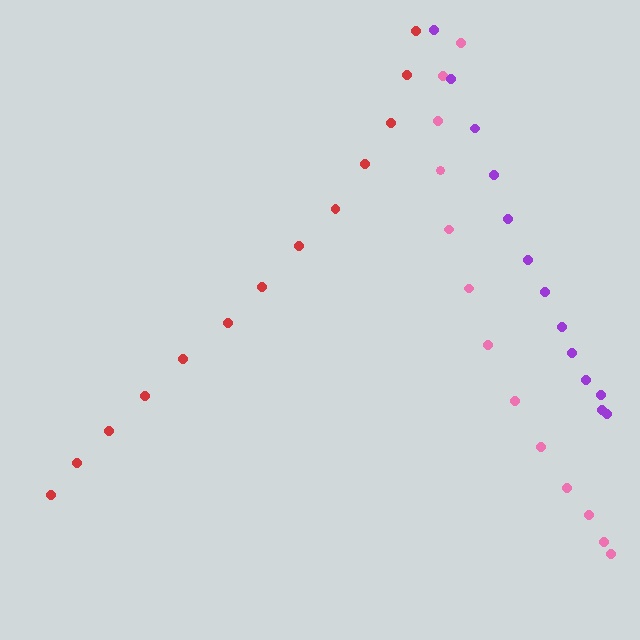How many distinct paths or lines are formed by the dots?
There are 3 distinct paths.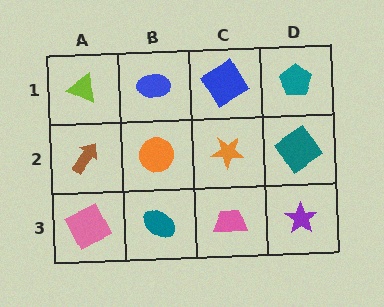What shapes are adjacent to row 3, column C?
An orange star (row 2, column C), a teal ellipse (row 3, column B), a purple star (row 3, column D).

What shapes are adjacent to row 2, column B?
A blue ellipse (row 1, column B), a teal ellipse (row 3, column B), a brown arrow (row 2, column A), an orange star (row 2, column C).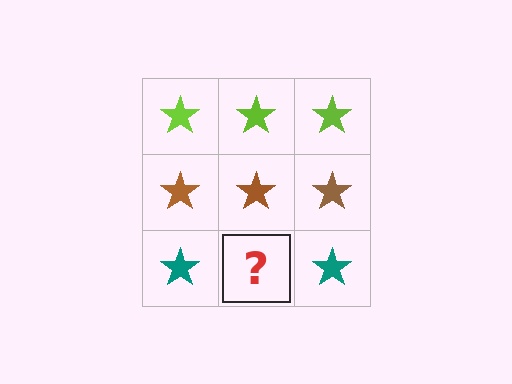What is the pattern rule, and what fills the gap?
The rule is that each row has a consistent color. The gap should be filled with a teal star.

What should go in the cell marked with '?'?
The missing cell should contain a teal star.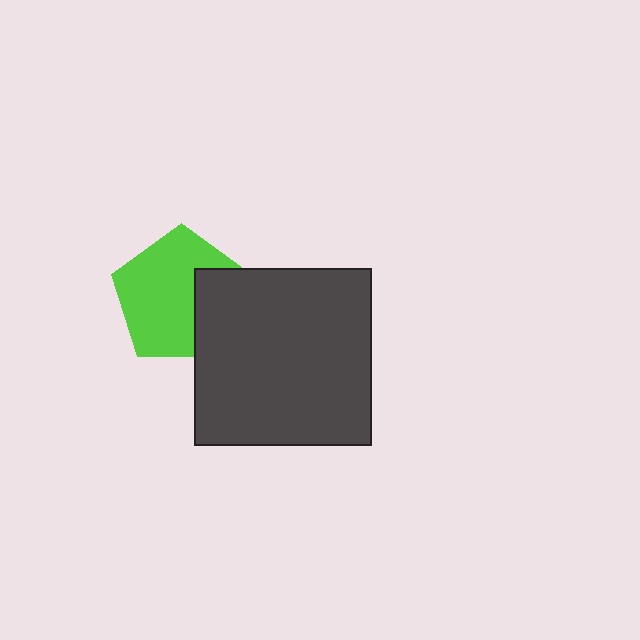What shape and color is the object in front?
The object in front is a dark gray square.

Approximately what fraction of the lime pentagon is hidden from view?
Roughly 31% of the lime pentagon is hidden behind the dark gray square.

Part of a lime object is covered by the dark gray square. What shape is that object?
It is a pentagon.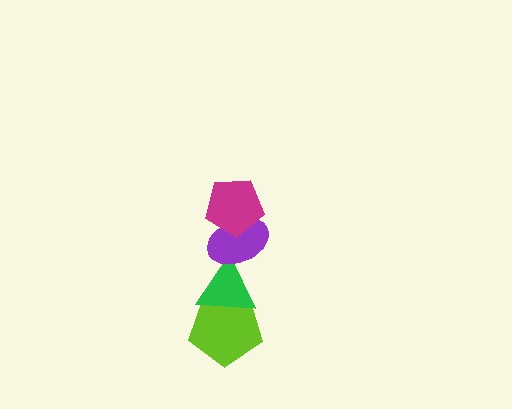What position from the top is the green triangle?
The green triangle is 3rd from the top.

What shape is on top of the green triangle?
The purple ellipse is on top of the green triangle.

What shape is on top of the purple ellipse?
The magenta pentagon is on top of the purple ellipse.